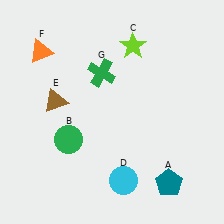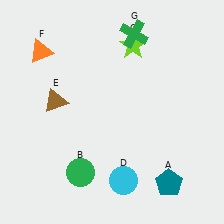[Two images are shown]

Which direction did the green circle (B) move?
The green circle (B) moved down.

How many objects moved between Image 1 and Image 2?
2 objects moved between the two images.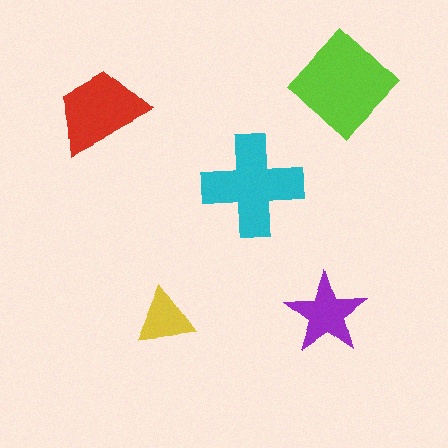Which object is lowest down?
The purple star is bottommost.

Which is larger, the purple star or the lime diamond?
The lime diamond.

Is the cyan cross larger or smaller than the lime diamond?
Smaller.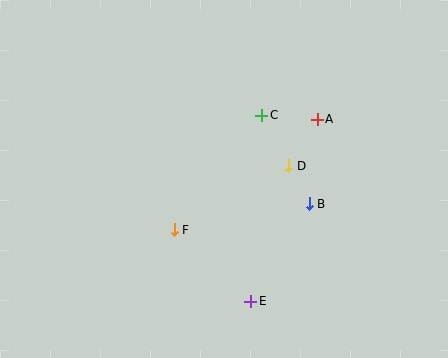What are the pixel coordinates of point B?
Point B is at (309, 204).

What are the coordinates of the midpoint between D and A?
The midpoint between D and A is at (303, 143).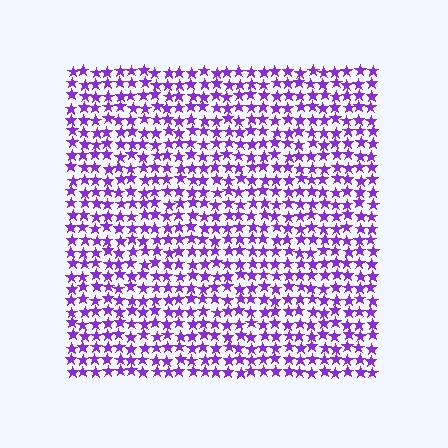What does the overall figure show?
The overall figure shows a square.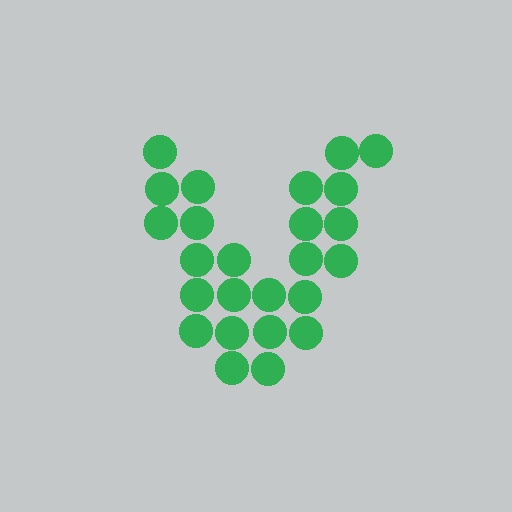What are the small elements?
The small elements are circles.